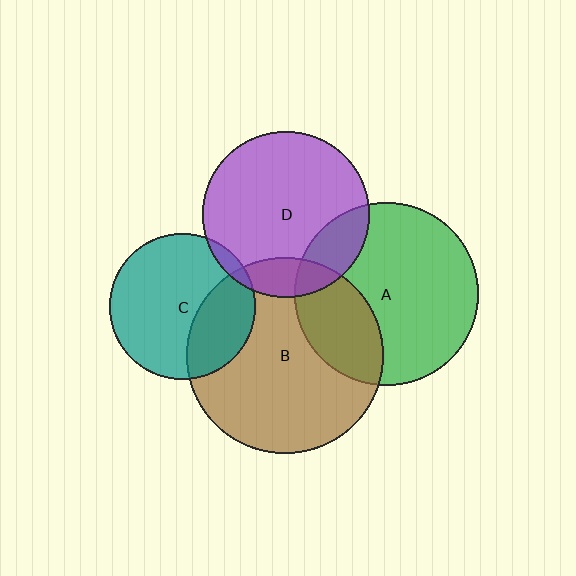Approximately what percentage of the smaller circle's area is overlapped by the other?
Approximately 20%.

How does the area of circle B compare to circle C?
Approximately 1.8 times.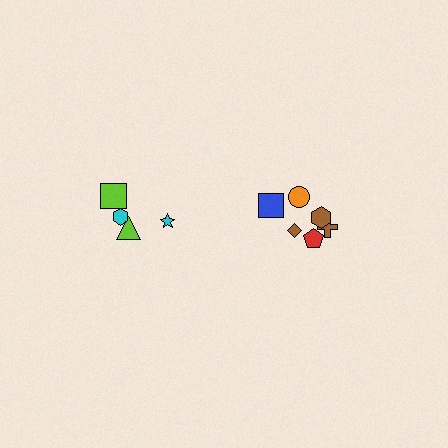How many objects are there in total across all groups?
There are 10 objects.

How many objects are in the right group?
There are 6 objects.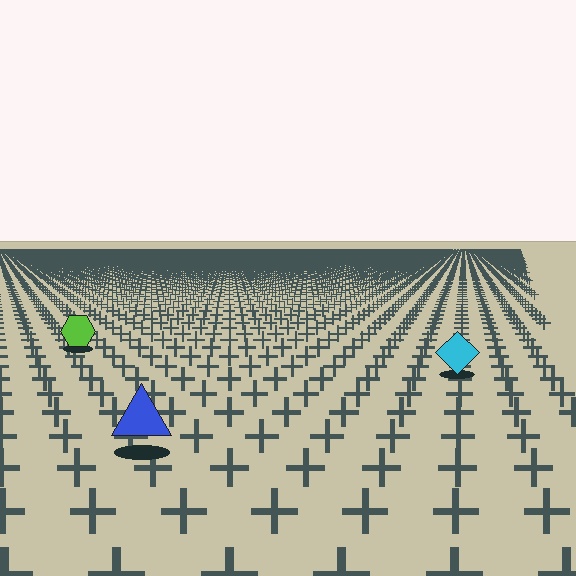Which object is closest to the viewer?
The blue triangle is closest. The texture marks near it are larger and more spread out.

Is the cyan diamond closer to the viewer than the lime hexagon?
Yes. The cyan diamond is closer — you can tell from the texture gradient: the ground texture is coarser near it.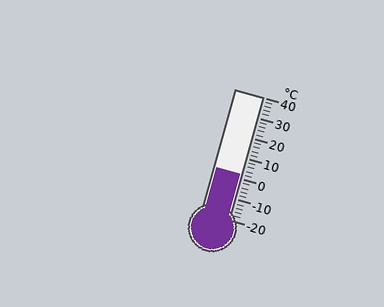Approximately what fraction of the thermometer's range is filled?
The thermometer is filled to approximately 35% of its range.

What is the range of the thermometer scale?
The thermometer scale ranges from -20°C to 40°C.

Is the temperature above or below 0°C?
The temperature is above 0°C.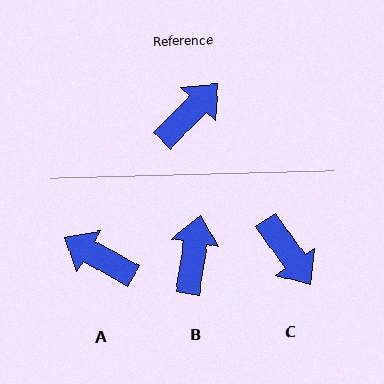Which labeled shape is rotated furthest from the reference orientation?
A, about 105 degrees away.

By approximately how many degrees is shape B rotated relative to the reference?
Approximately 35 degrees counter-clockwise.